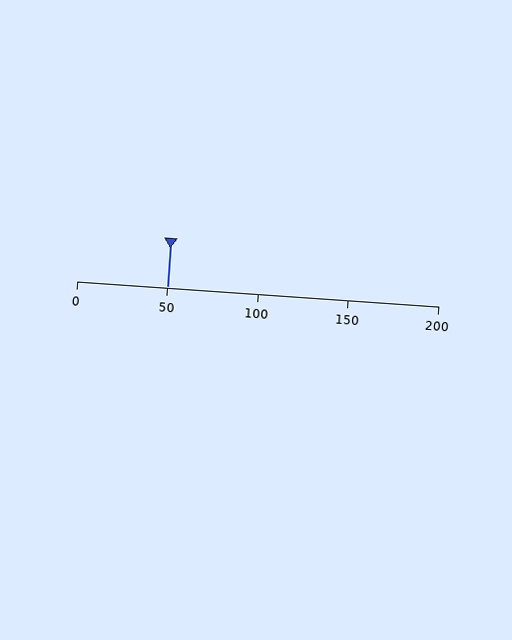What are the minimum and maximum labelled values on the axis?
The axis runs from 0 to 200.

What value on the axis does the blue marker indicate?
The marker indicates approximately 50.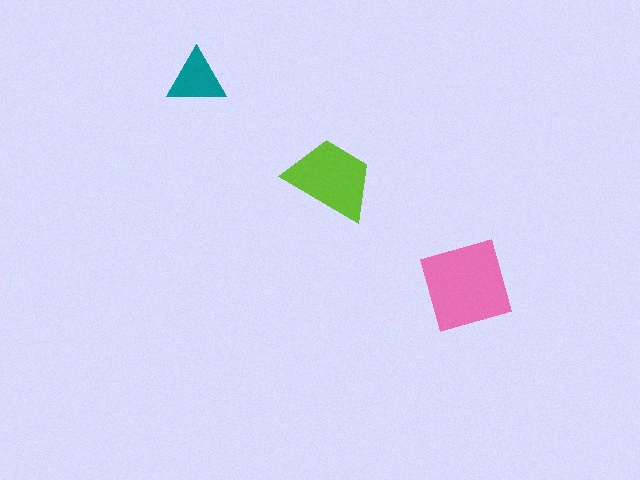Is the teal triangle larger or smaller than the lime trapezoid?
Smaller.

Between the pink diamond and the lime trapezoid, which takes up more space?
The pink diamond.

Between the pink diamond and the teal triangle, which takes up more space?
The pink diamond.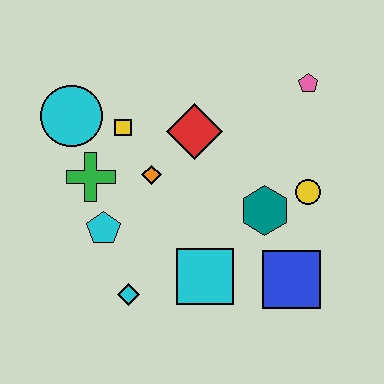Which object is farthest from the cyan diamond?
The pink pentagon is farthest from the cyan diamond.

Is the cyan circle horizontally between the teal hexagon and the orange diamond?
No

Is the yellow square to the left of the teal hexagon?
Yes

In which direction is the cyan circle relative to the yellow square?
The cyan circle is to the left of the yellow square.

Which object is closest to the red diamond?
The orange diamond is closest to the red diamond.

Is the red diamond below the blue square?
No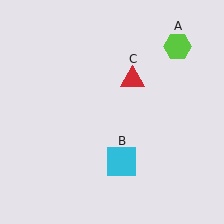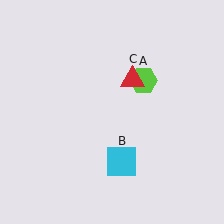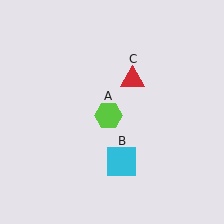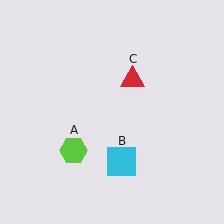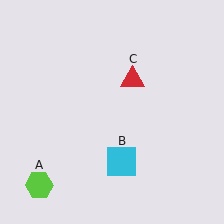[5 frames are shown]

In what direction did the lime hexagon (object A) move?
The lime hexagon (object A) moved down and to the left.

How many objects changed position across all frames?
1 object changed position: lime hexagon (object A).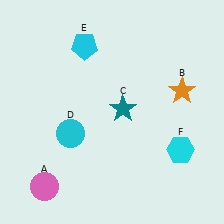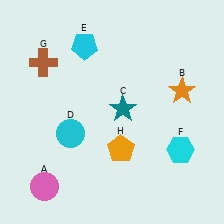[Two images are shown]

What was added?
A brown cross (G), an orange pentagon (H) were added in Image 2.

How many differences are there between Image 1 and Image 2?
There are 2 differences between the two images.